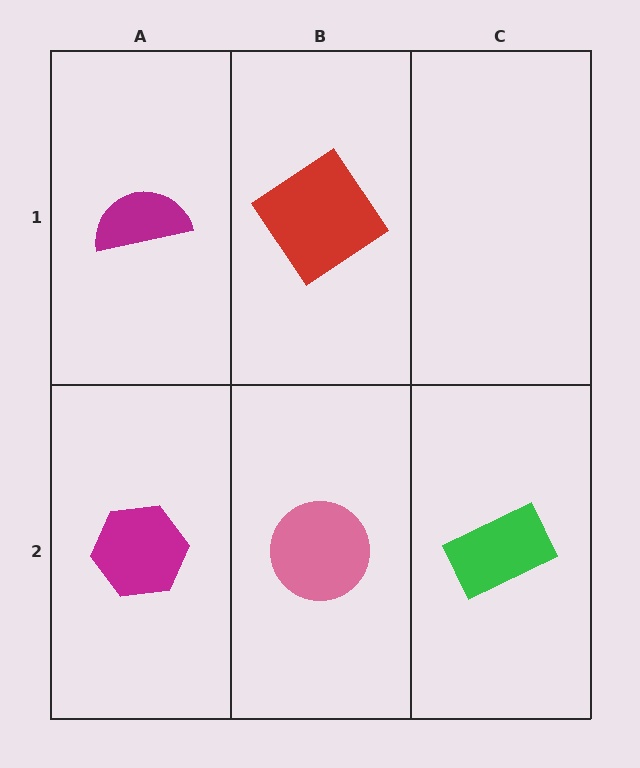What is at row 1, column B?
A red diamond.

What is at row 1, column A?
A magenta semicircle.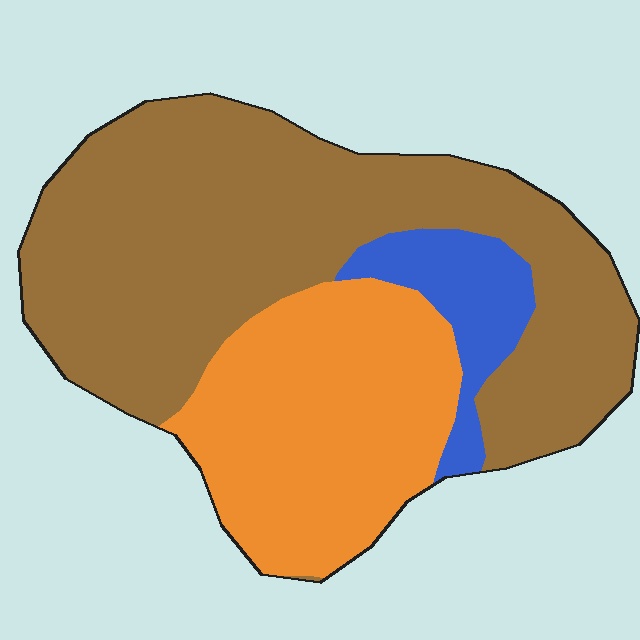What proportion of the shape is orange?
Orange covers about 30% of the shape.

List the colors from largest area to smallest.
From largest to smallest: brown, orange, blue.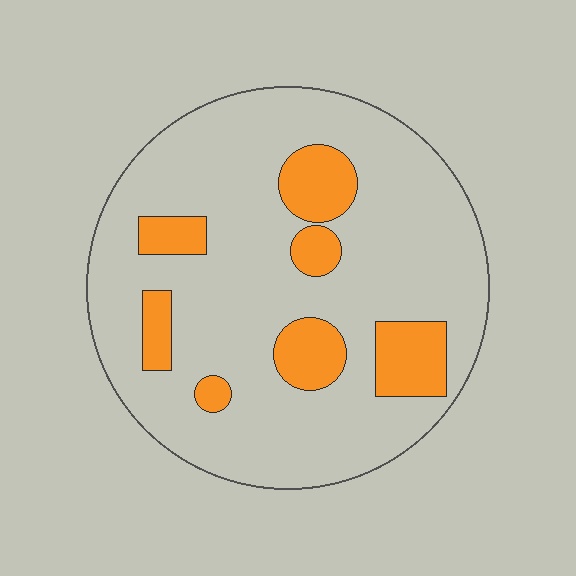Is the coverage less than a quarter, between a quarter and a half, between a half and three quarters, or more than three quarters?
Less than a quarter.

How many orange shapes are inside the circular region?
7.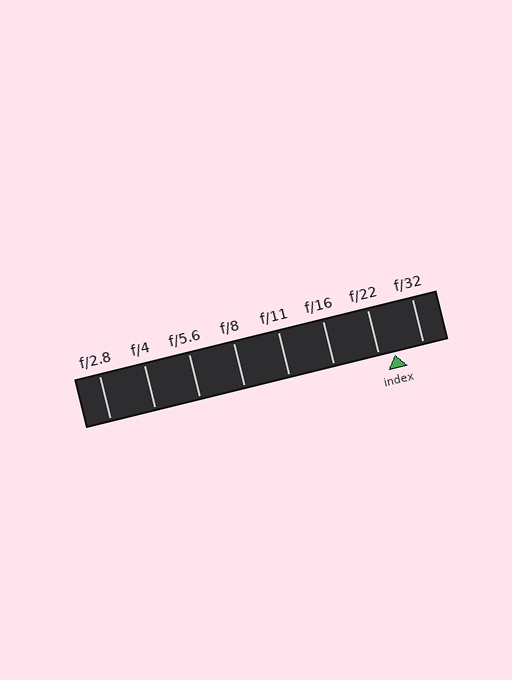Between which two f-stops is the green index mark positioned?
The index mark is between f/22 and f/32.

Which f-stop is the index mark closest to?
The index mark is closest to f/22.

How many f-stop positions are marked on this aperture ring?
There are 8 f-stop positions marked.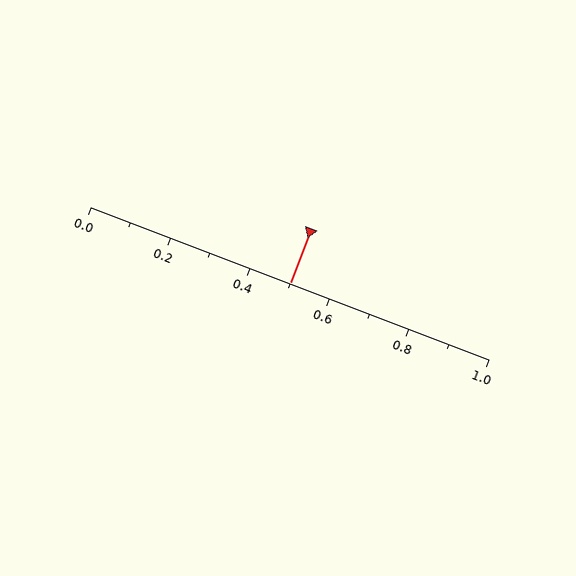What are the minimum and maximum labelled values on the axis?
The axis runs from 0.0 to 1.0.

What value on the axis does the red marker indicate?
The marker indicates approximately 0.5.